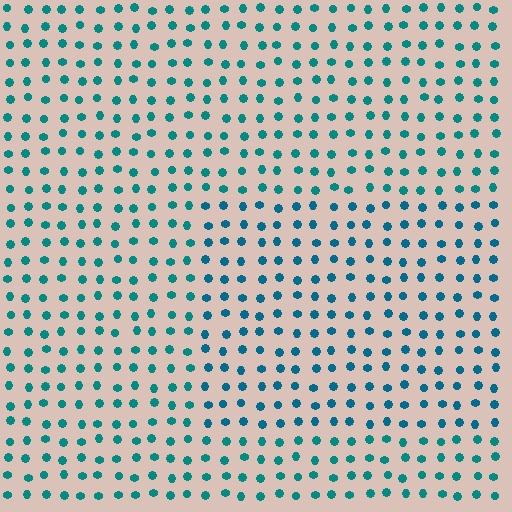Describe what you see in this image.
The image is filled with small teal elements in a uniform arrangement. A rectangle-shaped region is visible where the elements are tinted to a slightly different hue, forming a subtle color boundary.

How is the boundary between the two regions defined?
The boundary is defined purely by a slight shift in hue (about 18 degrees). Spacing, size, and orientation are identical on both sides.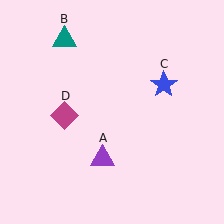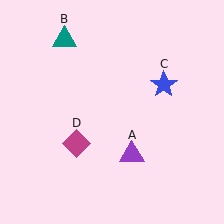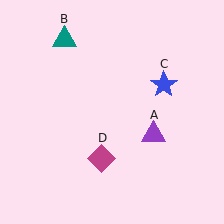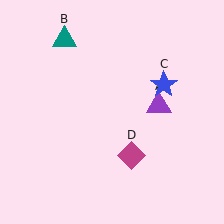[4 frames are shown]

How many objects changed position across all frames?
2 objects changed position: purple triangle (object A), magenta diamond (object D).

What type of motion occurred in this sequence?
The purple triangle (object A), magenta diamond (object D) rotated counterclockwise around the center of the scene.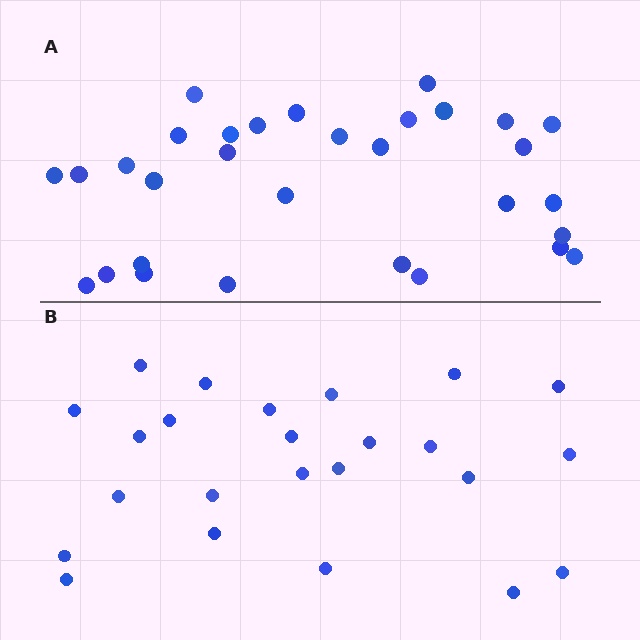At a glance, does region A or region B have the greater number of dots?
Region A (the top region) has more dots.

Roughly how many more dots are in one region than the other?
Region A has roughly 8 or so more dots than region B.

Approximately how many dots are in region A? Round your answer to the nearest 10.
About 30 dots. (The exact count is 31, which rounds to 30.)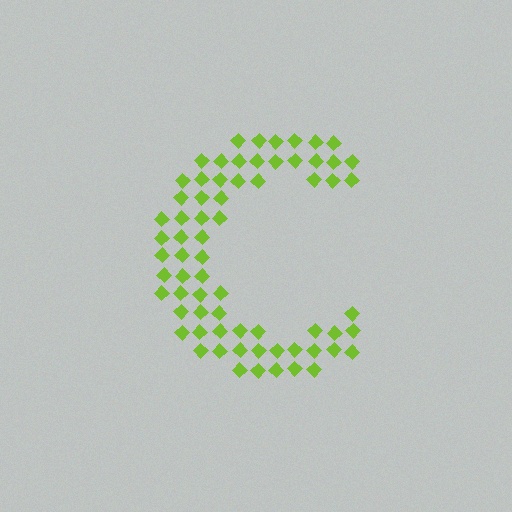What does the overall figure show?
The overall figure shows the letter C.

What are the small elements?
The small elements are diamonds.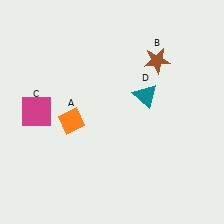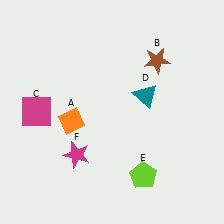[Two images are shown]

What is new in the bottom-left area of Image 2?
A magenta star (F) was added in the bottom-left area of Image 2.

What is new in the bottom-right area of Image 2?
A lime pentagon (E) was added in the bottom-right area of Image 2.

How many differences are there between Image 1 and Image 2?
There are 2 differences between the two images.